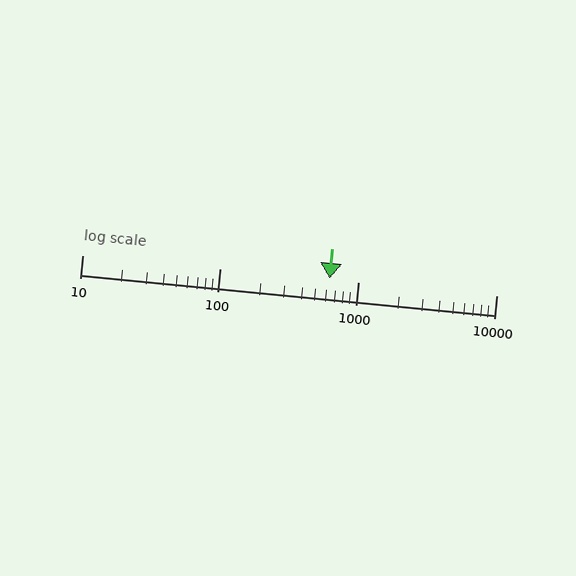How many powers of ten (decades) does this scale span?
The scale spans 3 decades, from 10 to 10000.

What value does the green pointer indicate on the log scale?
The pointer indicates approximately 620.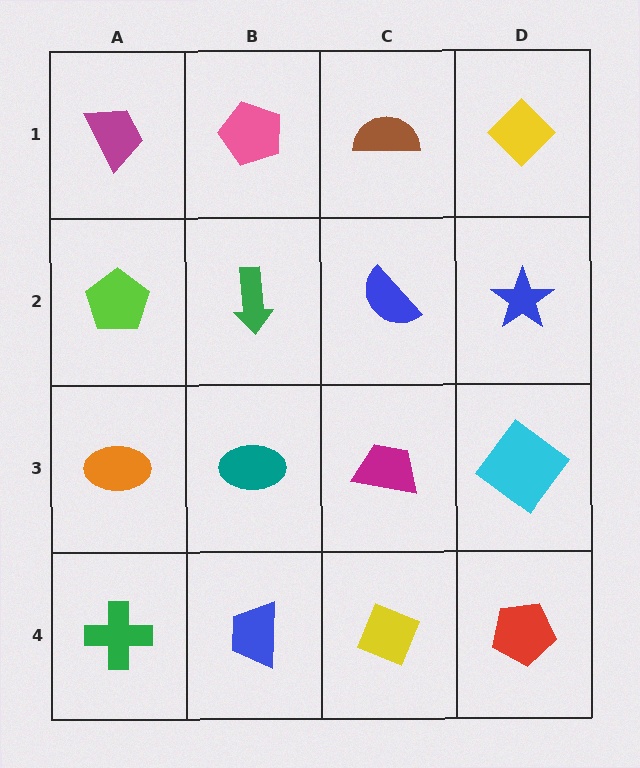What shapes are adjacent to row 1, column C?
A blue semicircle (row 2, column C), a pink pentagon (row 1, column B), a yellow diamond (row 1, column D).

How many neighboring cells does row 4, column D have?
2.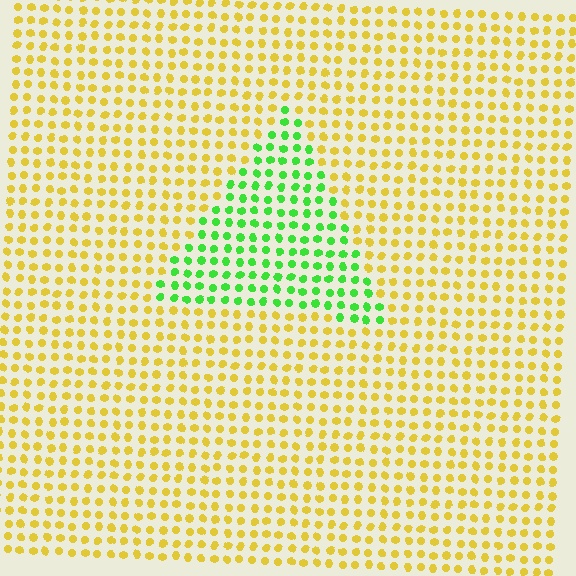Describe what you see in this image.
The image is filled with small yellow elements in a uniform arrangement. A triangle-shaped region is visible where the elements are tinted to a slightly different hue, forming a subtle color boundary.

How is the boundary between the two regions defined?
The boundary is defined purely by a slight shift in hue (about 67 degrees). Spacing, size, and orientation are identical on both sides.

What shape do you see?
I see a triangle.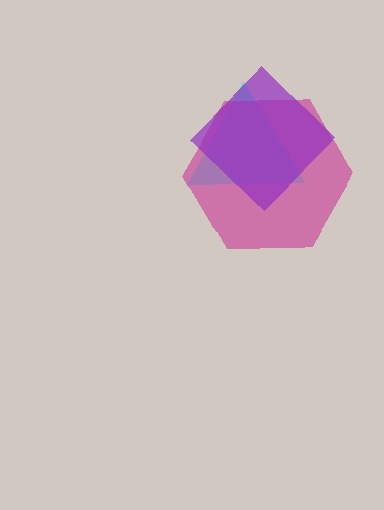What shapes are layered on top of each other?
The layered shapes are: a cyan triangle, a magenta hexagon, a purple diamond.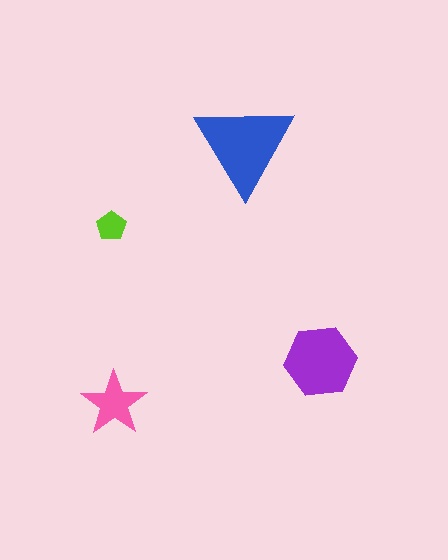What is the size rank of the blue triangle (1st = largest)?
1st.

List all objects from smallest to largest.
The lime pentagon, the pink star, the purple hexagon, the blue triangle.